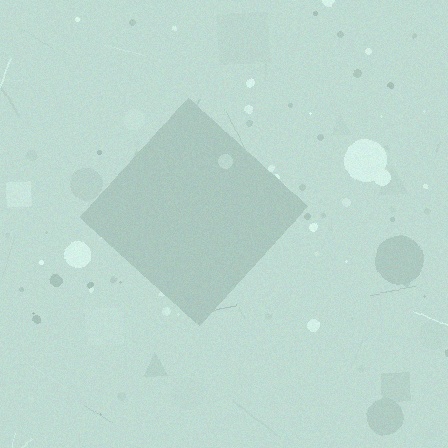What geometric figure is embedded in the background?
A diamond is embedded in the background.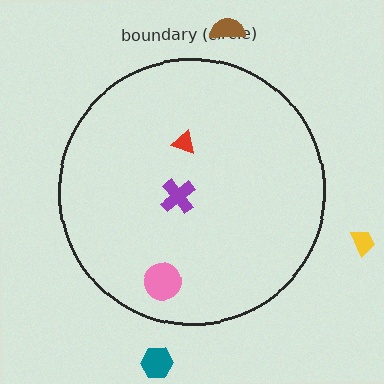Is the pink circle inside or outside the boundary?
Inside.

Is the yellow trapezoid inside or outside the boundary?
Outside.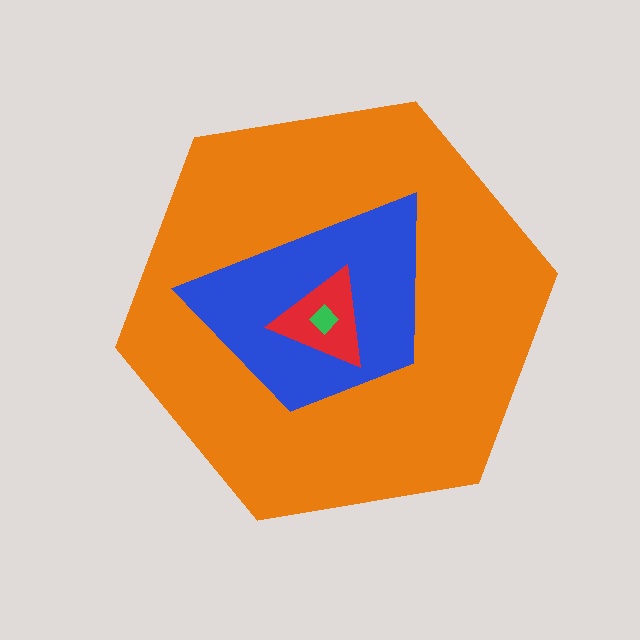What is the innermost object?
The green diamond.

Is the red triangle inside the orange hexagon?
Yes.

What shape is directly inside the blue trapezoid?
The red triangle.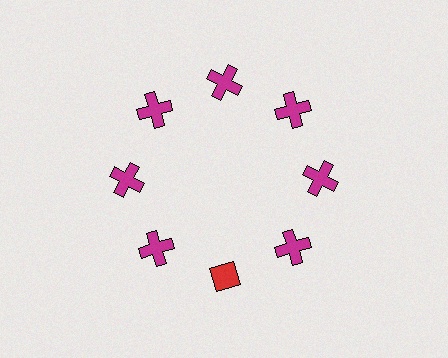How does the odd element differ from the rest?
It differs in both color (red instead of magenta) and shape (diamond instead of cross).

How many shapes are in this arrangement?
There are 8 shapes arranged in a ring pattern.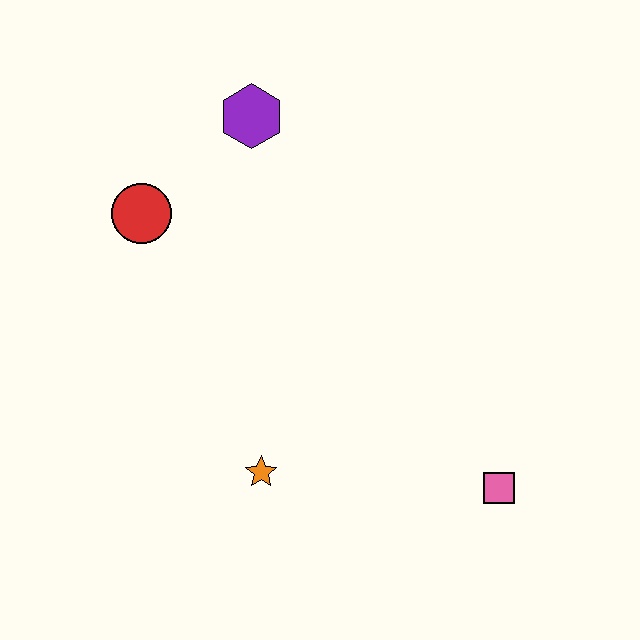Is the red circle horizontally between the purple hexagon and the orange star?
No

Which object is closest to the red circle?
The purple hexagon is closest to the red circle.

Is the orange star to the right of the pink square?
No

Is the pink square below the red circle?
Yes